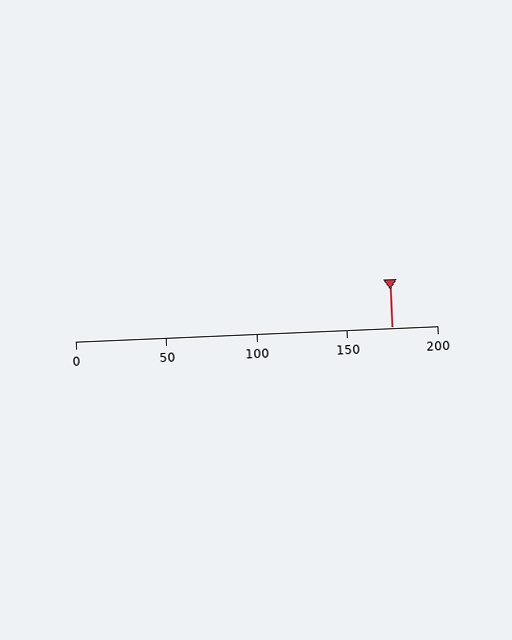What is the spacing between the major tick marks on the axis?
The major ticks are spaced 50 apart.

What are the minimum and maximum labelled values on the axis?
The axis runs from 0 to 200.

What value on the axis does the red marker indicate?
The marker indicates approximately 175.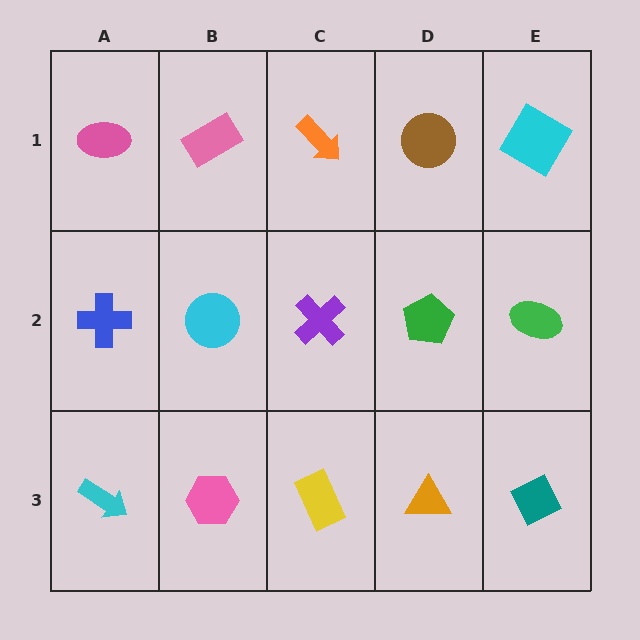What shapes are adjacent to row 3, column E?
A green ellipse (row 2, column E), an orange triangle (row 3, column D).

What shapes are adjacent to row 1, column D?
A green pentagon (row 2, column D), an orange arrow (row 1, column C), a cyan diamond (row 1, column E).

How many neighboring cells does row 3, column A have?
2.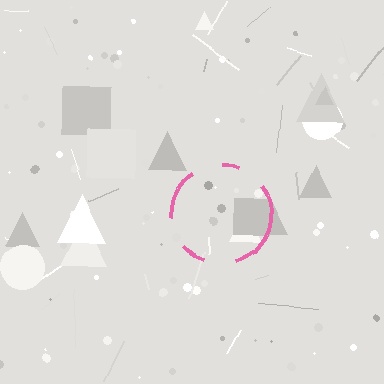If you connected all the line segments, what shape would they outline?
They would outline a circle.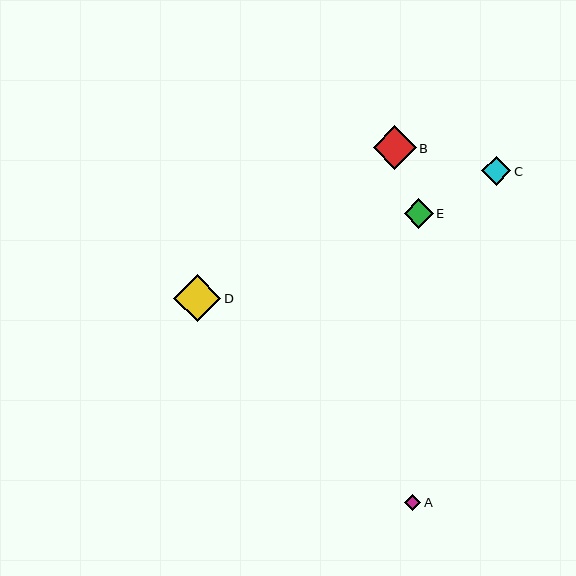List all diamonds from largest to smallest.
From largest to smallest: D, B, C, E, A.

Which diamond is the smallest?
Diamond A is the smallest with a size of approximately 16 pixels.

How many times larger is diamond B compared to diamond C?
Diamond B is approximately 1.5 times the size of diamond C.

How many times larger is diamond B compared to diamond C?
Diamond B is approximately 1.5 times the size of diamond C.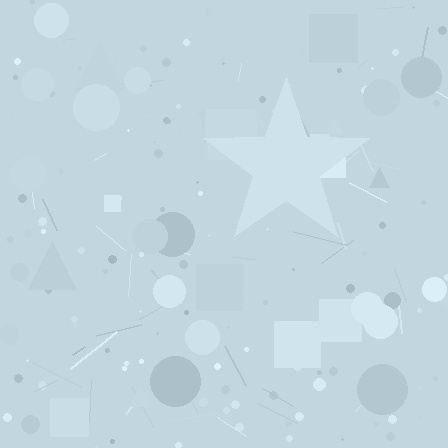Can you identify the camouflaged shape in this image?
The camouflaged shape is a star.